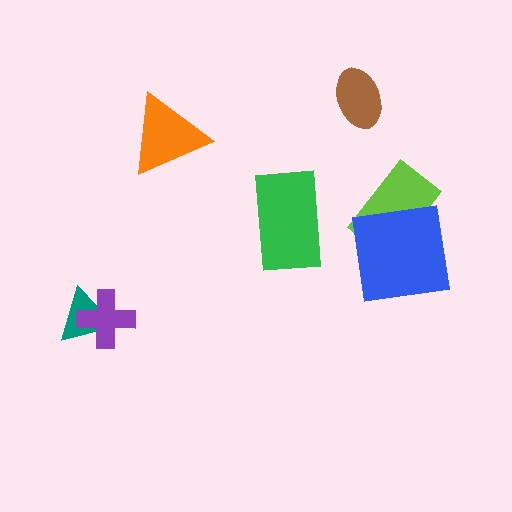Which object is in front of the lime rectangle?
The blue square is in front of the lime rectangle.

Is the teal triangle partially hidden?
Yes, it is partially covered by another shape.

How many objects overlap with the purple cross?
1 object overlaps with the purple cross.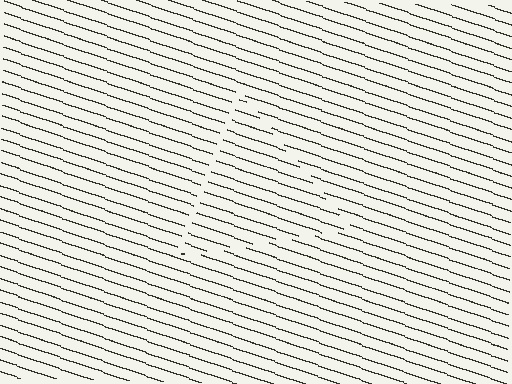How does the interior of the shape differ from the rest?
The interior of the shape contains the same grating, shifted by half a period — the contour is defined by the phase discontinuity where line-ends from the inner and outer gratings abut.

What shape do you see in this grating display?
An illusory triangle. The interior of the shape contains the same grating, shifted by half a period — the contour is defined by the phase discontinuity where line-ends from the inner and outer gratings abut.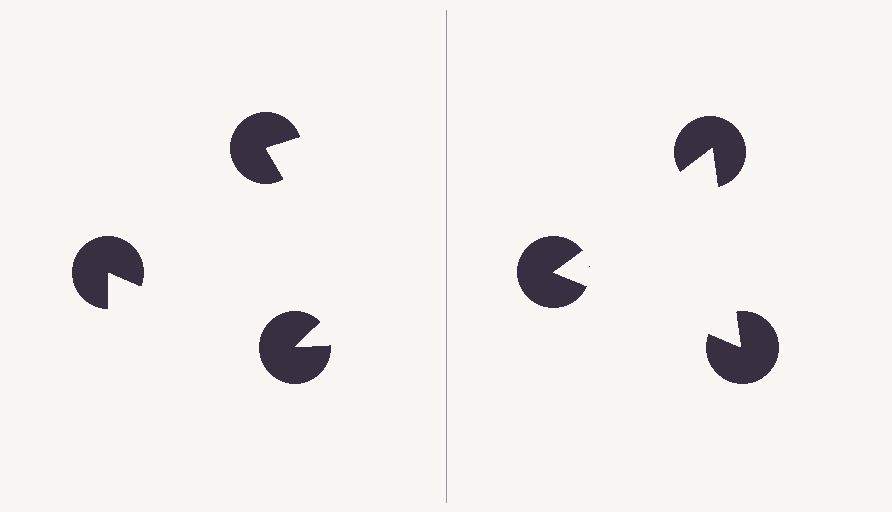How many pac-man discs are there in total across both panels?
6 — 3 on each side.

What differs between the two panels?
The pac-man discs are positioned identically on both sides; only the wedge orientations differ. On the right they align to a triangle; on the left they are misaligned.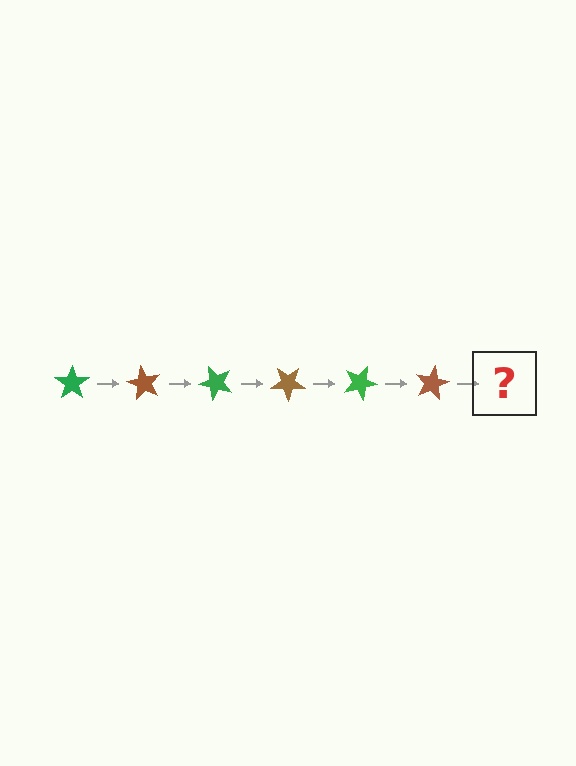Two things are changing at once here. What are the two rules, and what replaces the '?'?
The two rules are that it rotates 60 degrees each step and the color cycles through green and brown. The '?' should be a green star, rotated 360 degrees from the start.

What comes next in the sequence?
The next element should be a green star, rotated 360 degrees from the start.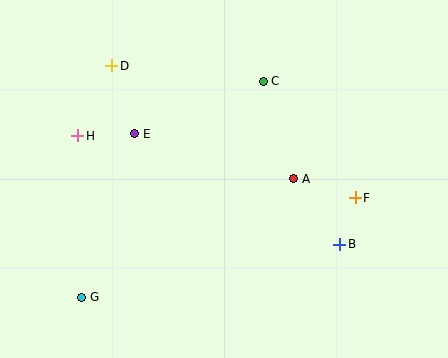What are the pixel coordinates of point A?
Point A is at (294, 179).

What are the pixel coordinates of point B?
Point B is at (340, 244).